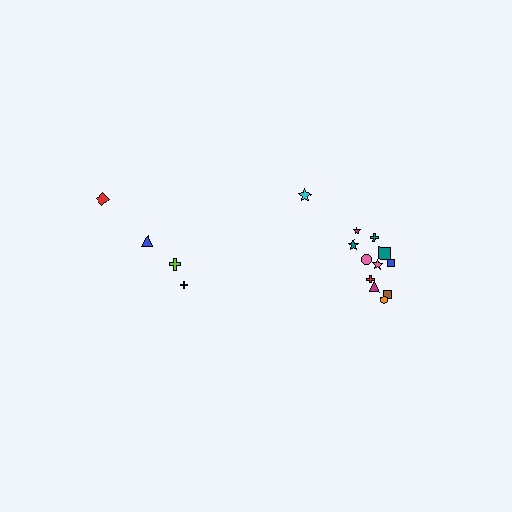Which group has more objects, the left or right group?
The right group.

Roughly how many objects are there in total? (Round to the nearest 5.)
Roughly 15 objects in total.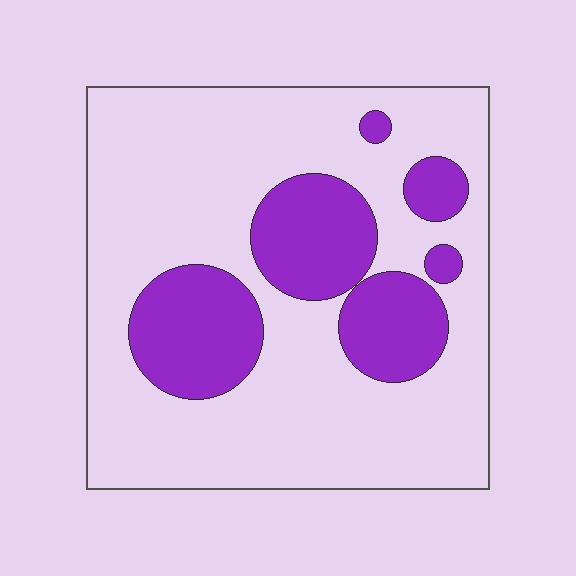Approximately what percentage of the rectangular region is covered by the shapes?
Approximately 25%.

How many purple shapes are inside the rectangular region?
6.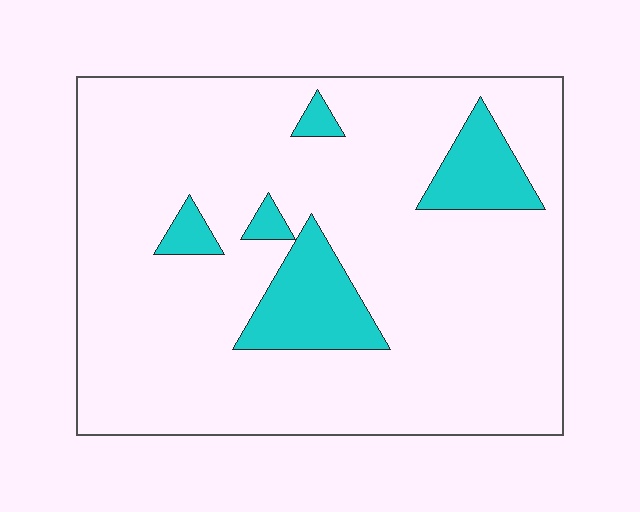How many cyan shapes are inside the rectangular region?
5.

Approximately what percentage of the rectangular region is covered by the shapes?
Approximately 15%.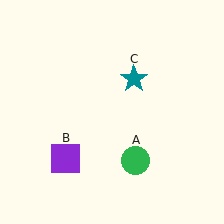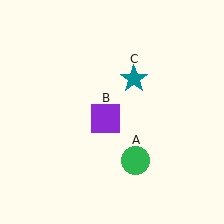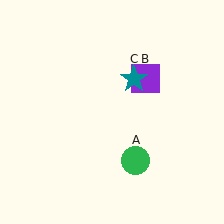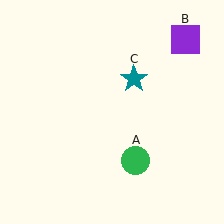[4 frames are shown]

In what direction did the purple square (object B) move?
The purple square (object B) moved up and to the right.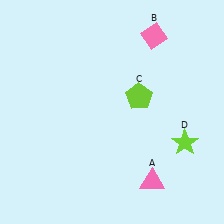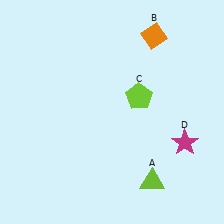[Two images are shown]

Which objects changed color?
A changed from pink to lime. B changed from pink to orange. D changed from lime to magenta.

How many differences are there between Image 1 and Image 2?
There are 3 differences between the two images.